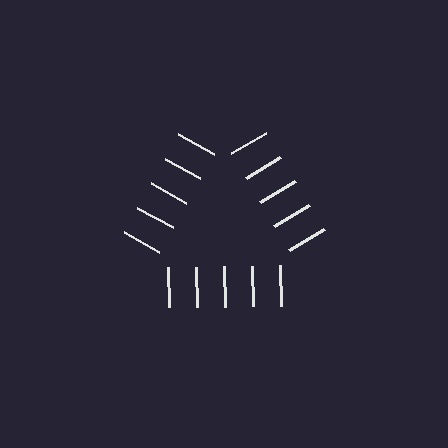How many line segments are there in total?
15 — 5 along each of the 3 edges.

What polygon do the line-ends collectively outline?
An illusory triangle — the line segments terminate on its edges but no continuous stroke is drawn.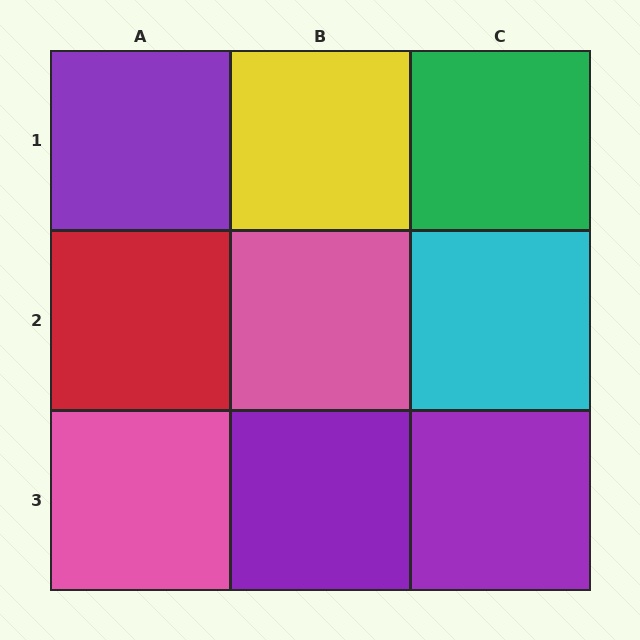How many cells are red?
1 cell is red.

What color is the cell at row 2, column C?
Cyan.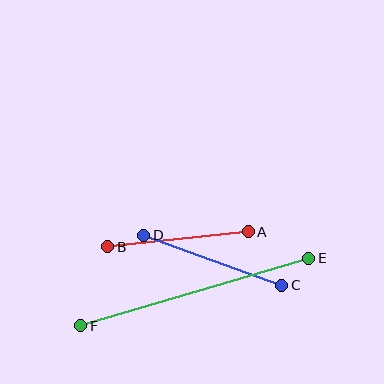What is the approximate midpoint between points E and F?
The midpoint is at approximately (195, 292) pixels.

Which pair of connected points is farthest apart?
Points E and F are farthest apart.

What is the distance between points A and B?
The distance is approximately 141 pixels.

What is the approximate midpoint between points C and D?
The midpoint is at approximately (213, 260) pixels.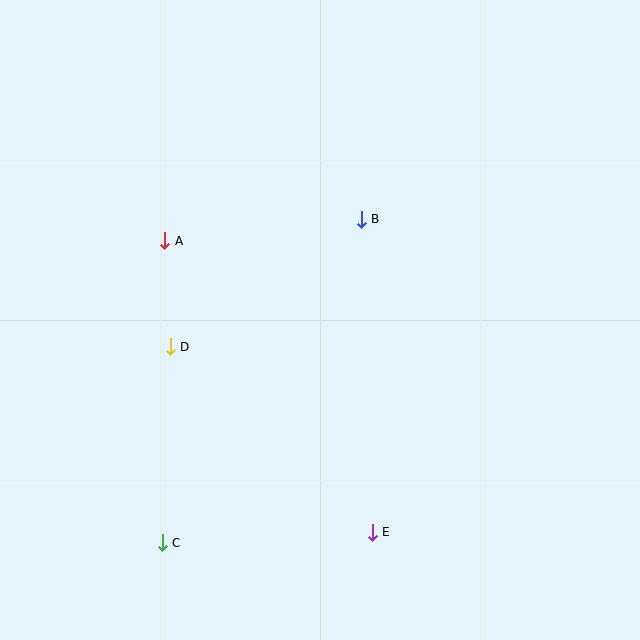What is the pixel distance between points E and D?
The distance between E and D is 274 pixels.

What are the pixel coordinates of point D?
Point D is at (170, 347).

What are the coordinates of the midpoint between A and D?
The midpoint between A and D is at (168, 294).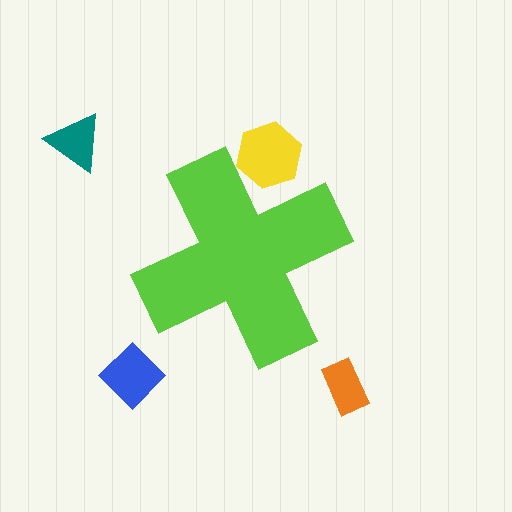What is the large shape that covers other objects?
A lime cross.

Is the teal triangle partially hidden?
No, the teal triangle is fully visible.